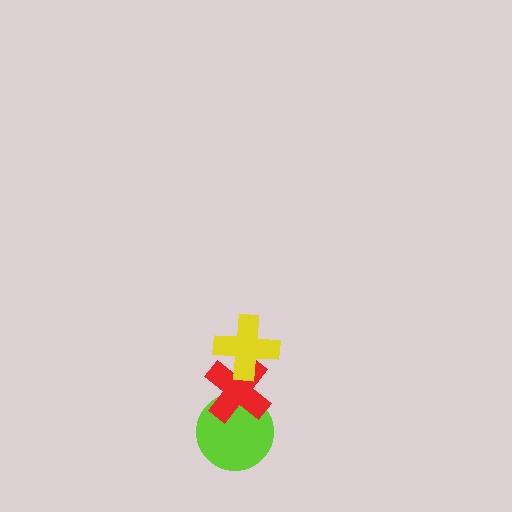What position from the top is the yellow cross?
The yellow cross is 1st from the top.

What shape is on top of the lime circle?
The red cross is on top of the lime circle.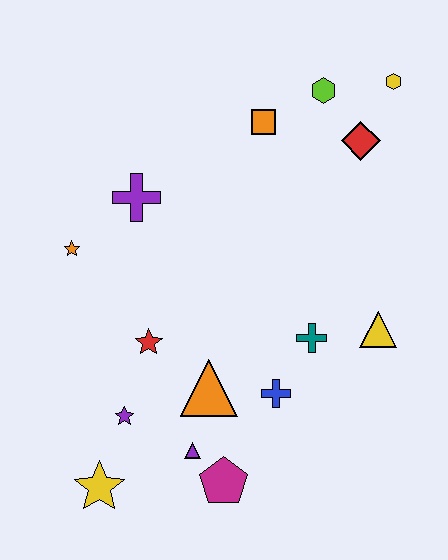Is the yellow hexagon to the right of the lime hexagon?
Yes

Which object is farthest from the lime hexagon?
The yellow star is farthest from the lime hexagon.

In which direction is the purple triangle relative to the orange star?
The purple triangle is below the orange star.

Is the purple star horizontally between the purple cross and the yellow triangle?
No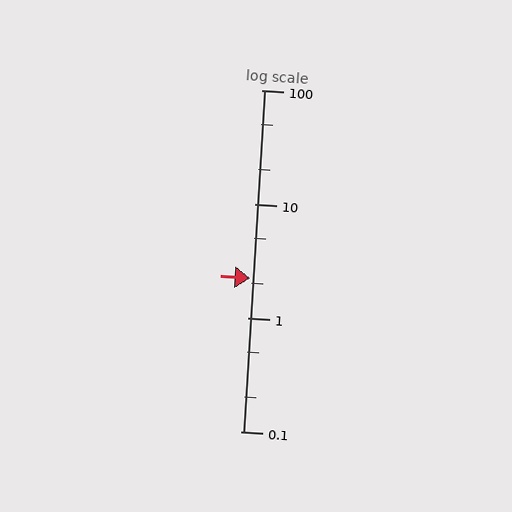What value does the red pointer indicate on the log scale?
The pointer indicates approximately 2.2.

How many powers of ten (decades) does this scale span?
The scale spans 3 decades, from 0.1 to 100.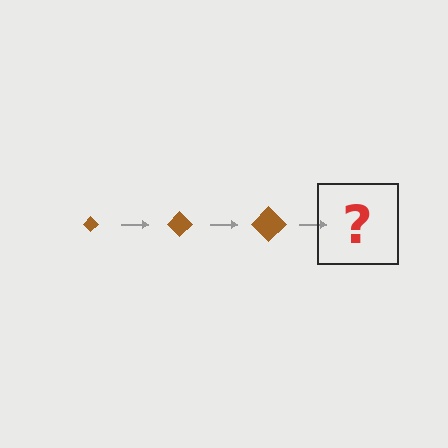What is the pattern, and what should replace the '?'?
The pattern is that the diamond gets progressively larger each step. The '?' should be a brown diamond, larger than the previous one.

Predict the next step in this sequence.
The next step is a brown diamond, larger than the previous one.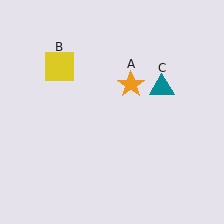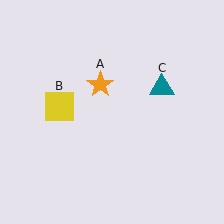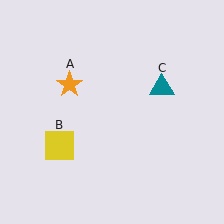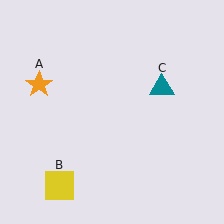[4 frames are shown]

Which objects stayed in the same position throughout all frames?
Teal triangle (object C) remained stationary.